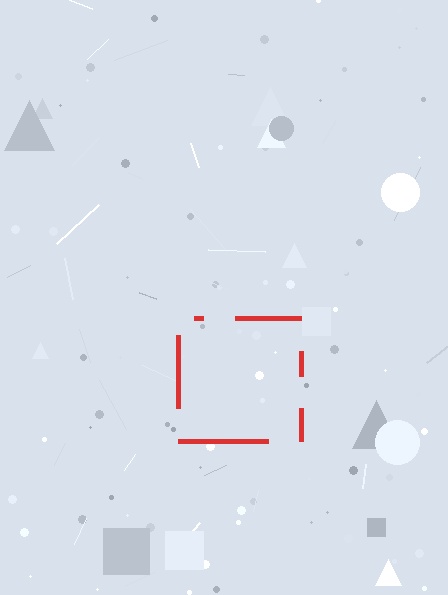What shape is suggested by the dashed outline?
The dashed outline suggests a square.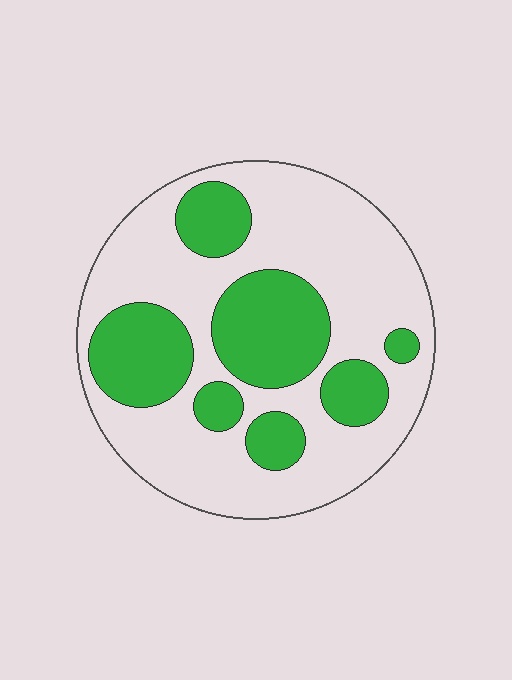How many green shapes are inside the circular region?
7.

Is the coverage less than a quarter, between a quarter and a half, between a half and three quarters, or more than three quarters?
Between a quarter and a half.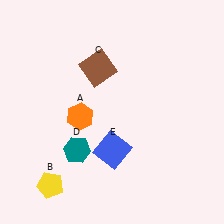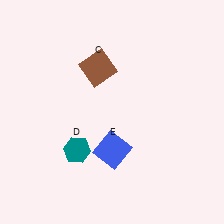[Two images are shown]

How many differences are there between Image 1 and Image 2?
There are 2 differences between the two images.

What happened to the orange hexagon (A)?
The orange hexagon (A) was removed in Image 2. It was in the bottom-left area of Image 1.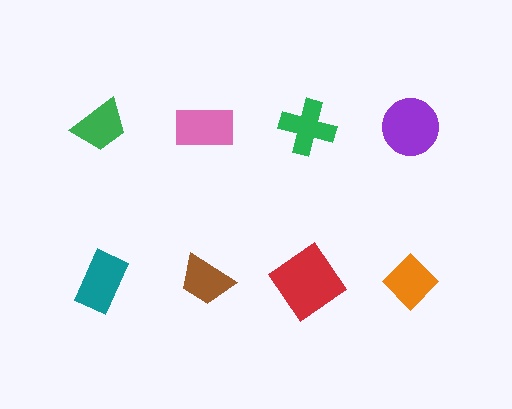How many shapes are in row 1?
4 shapes.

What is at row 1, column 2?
A pink rectangle.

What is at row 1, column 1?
A green trapezoid.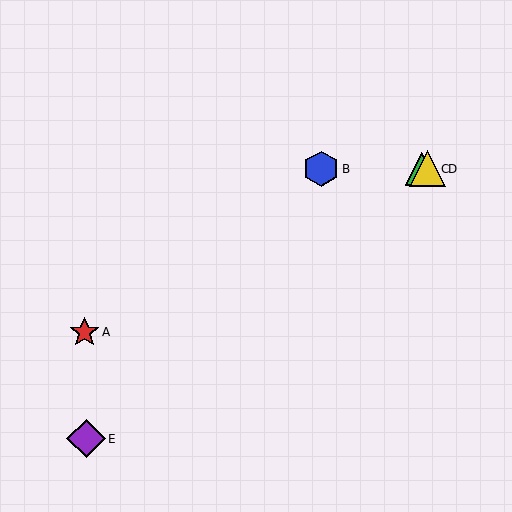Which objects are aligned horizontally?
Objects B, C, D are aligned horizontally.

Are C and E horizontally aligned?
No, C is at y≈169 and E is at y≈439.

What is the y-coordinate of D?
Object D is at y≈169.